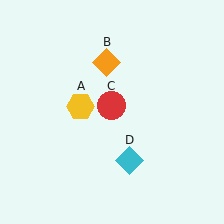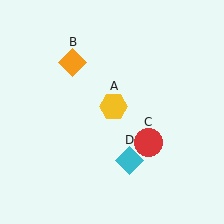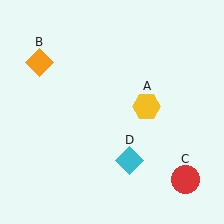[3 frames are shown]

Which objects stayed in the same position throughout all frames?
Cyan diamond (object D) remained stationary.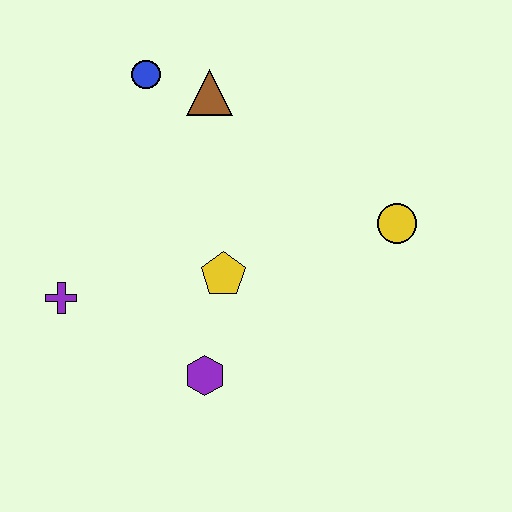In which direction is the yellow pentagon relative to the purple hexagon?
The yellow pentagon is above the purple hexagon.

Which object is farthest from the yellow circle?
The purple cross is farthest from the yellow circle.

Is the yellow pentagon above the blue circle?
No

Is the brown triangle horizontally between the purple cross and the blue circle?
No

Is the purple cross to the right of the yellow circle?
No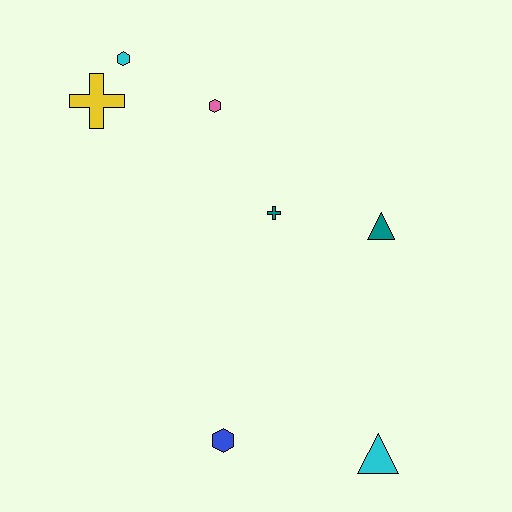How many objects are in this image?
There are 7 objects.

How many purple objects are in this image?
There are no purple objects.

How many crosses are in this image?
There are 2 crosses.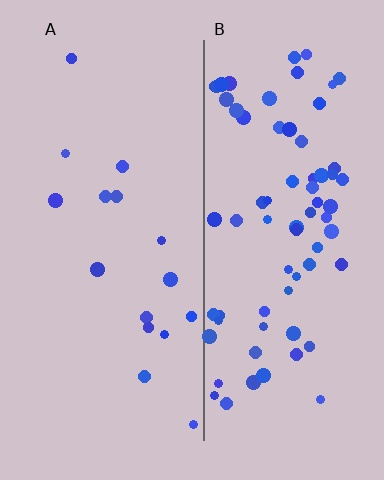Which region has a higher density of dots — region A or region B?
B (the right).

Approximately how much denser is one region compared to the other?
Approximately 4.5× — region B over region A.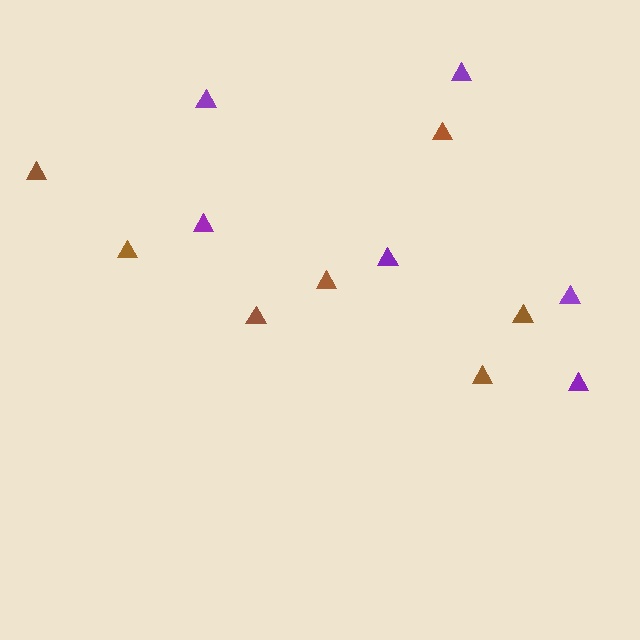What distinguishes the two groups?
There are 2 groups: one group of purple triangles (6) and one group of brown triangles (7).